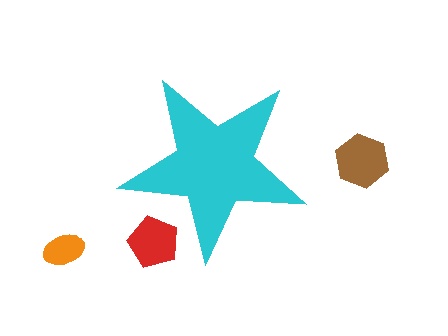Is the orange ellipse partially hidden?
No, the orange ellipse is fully visible.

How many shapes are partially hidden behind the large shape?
1 shape is partially hidden.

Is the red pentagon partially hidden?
Yes, the red pentagon is partially hidden behind the cyan star.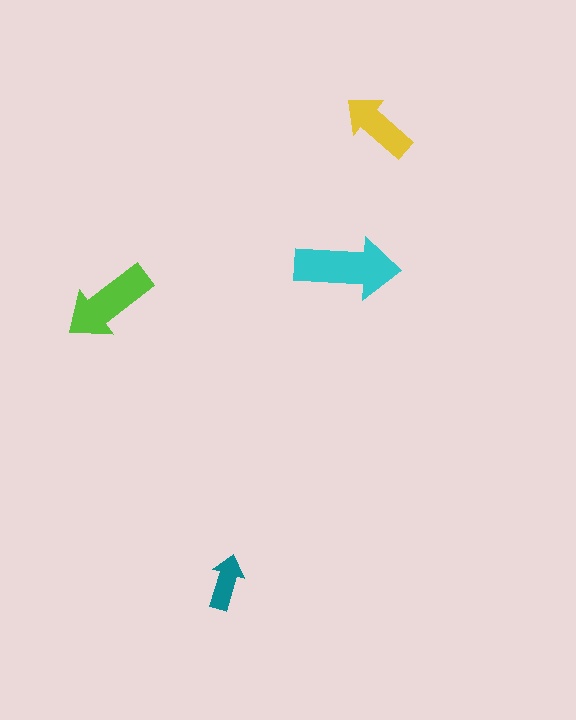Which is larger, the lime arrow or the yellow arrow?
The lime one.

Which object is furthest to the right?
The yellow arrow is rightmost.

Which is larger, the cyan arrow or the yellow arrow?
The cyan one.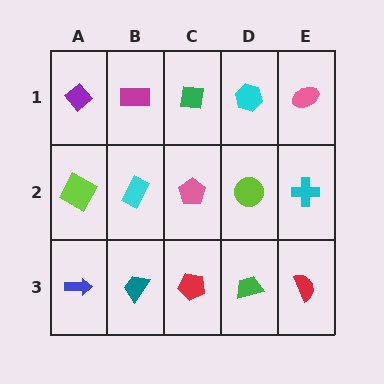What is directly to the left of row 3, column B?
A blue arrow.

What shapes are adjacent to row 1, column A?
A lime square (row 2, column A), a magenta rectangle (row 1, column B).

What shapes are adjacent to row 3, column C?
A pink pentagon (row 2, column C), a teal trapezoid (row 3, column B), a green trapezoid (row 3, column D).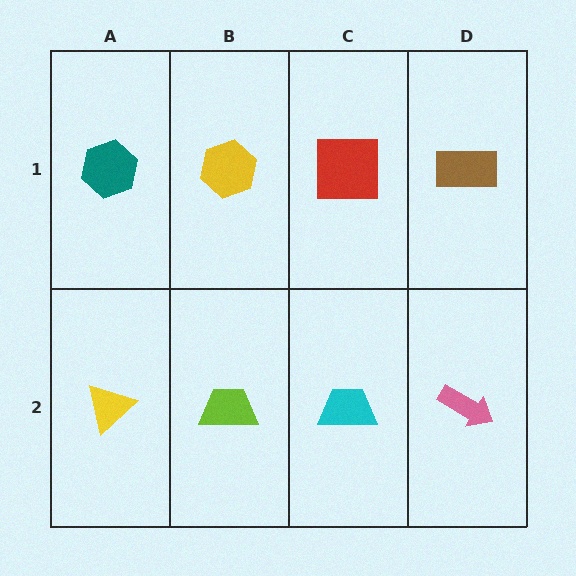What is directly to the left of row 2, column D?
A cyan trapezoid.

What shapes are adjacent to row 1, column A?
A yellow triangle (row 2, column A), a yellow hexagon (row 1, column B).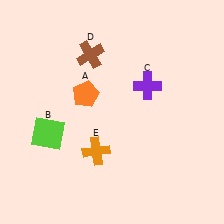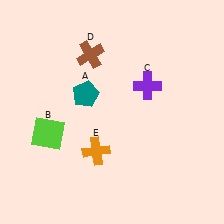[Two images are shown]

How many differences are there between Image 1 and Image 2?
There is 1 difference between the two images.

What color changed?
The pentagon (A) changed from orange in Image 1 to teal in Image 2.